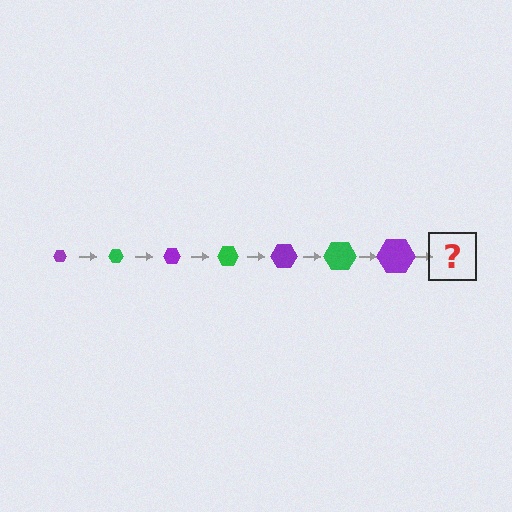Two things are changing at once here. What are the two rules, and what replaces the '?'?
The two rules are that the hexagon grows larger each step and the color cycles through purple and green. The '?' should be a green hexagon, larger than the previous one.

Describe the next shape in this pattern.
It should be a green hexagon, larger than the previous one.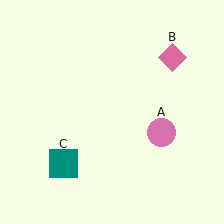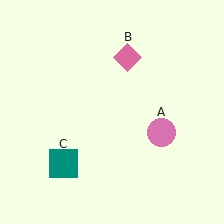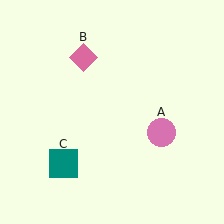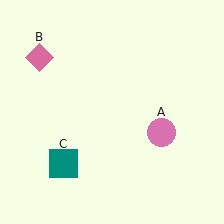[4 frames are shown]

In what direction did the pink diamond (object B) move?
The pink diamond (object B) moved left.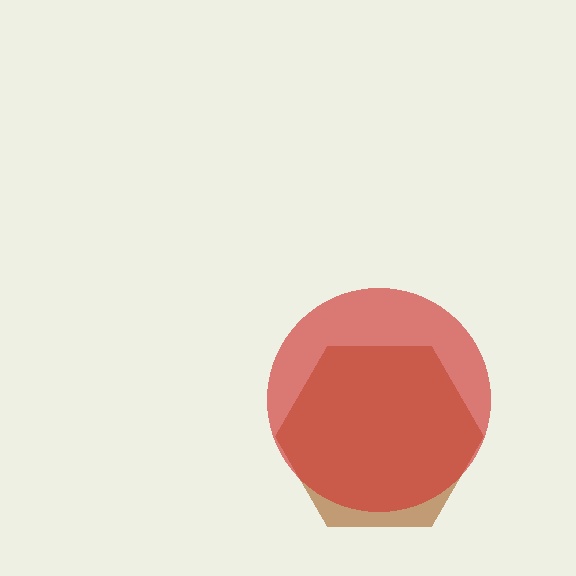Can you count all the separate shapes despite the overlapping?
Yes, there are 2 separate shapes.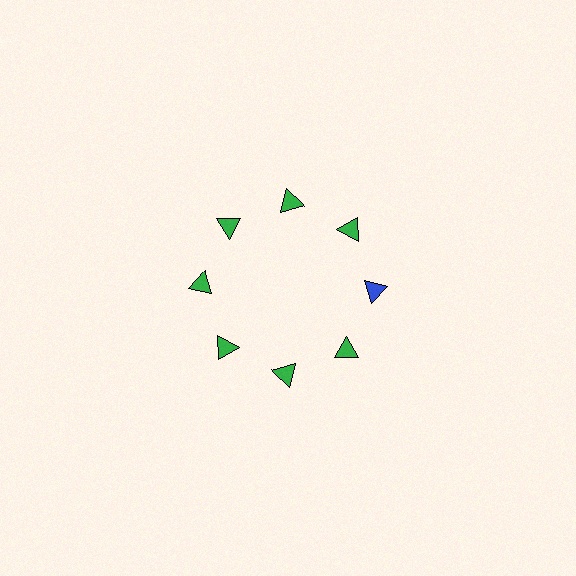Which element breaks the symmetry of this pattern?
The blue triangle at roughly the 3 o'clock position breaks the symmetry. All other shapes are green triangles.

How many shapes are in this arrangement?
There are 8 shapes arranged in a ring pattern.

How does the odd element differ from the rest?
It has a different color: blue instead of green.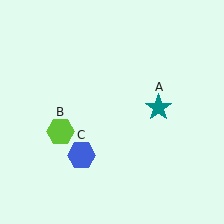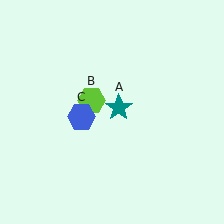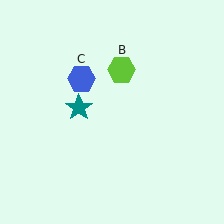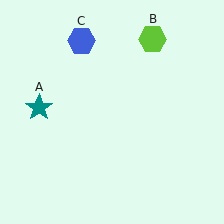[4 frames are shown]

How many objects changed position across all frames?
3 objects changed position: teal star (object A), lime hexagon (object B), blue hexagon (object C).